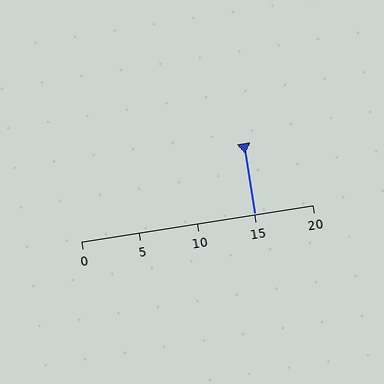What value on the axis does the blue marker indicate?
The marker indicates approximately 15.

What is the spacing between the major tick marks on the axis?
The major ticks are spaced 5 apart.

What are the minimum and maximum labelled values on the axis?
The axis runs from 0 to 20.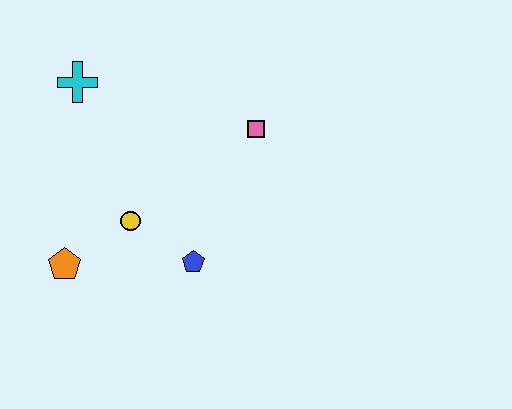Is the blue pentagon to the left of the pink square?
Yes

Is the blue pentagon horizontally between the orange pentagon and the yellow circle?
No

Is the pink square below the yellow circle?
No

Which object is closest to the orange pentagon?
The yellow circle is closest to the orange pentagon.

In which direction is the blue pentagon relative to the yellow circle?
The blue pentagon is to the right of the yellow circle.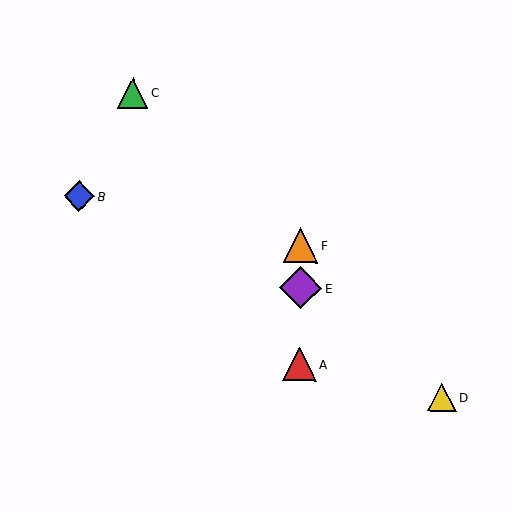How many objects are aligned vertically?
3 objects (A, E, F) are aligned vertically.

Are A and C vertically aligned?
No, A is at x≈300 and C is at x≈133.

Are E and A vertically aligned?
Yes, both are at x≈300.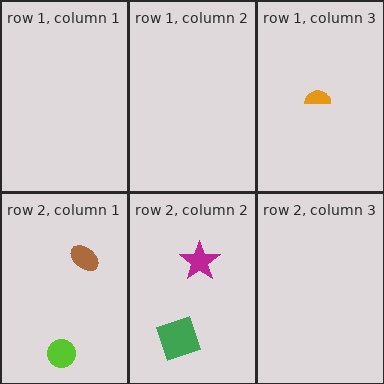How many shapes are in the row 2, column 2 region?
2.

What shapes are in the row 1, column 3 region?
The orange semicircle.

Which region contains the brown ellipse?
The row 2, column 1 region.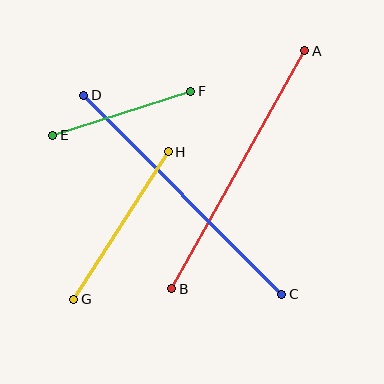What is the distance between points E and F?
The distance is approximately 145 pixels.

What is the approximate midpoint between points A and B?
The midpoint is at approximately (238, 170) pixels.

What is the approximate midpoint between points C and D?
The midpoint is at approximately (183, 195) pixels.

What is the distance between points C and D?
The distance is approximately 281 pixels.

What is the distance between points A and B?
The distance is approximately 273 pixels.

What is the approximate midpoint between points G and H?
The midpoint is at approximately (121, 226) pixels.